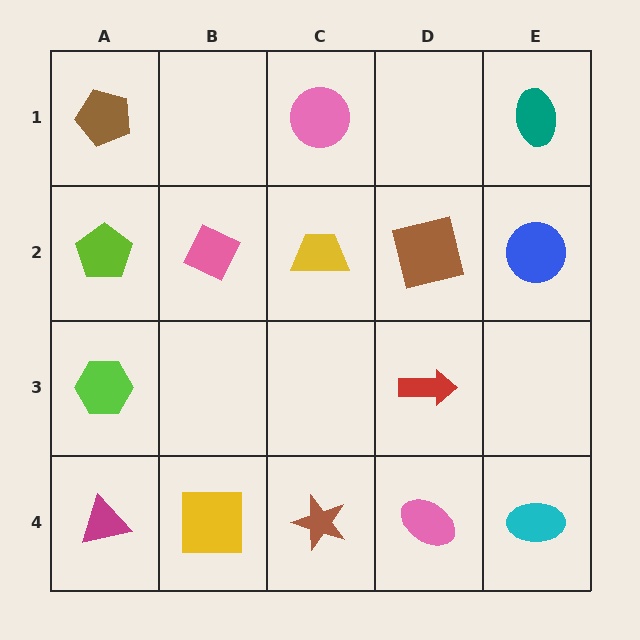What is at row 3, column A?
A lime hexagon.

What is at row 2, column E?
A blue circle.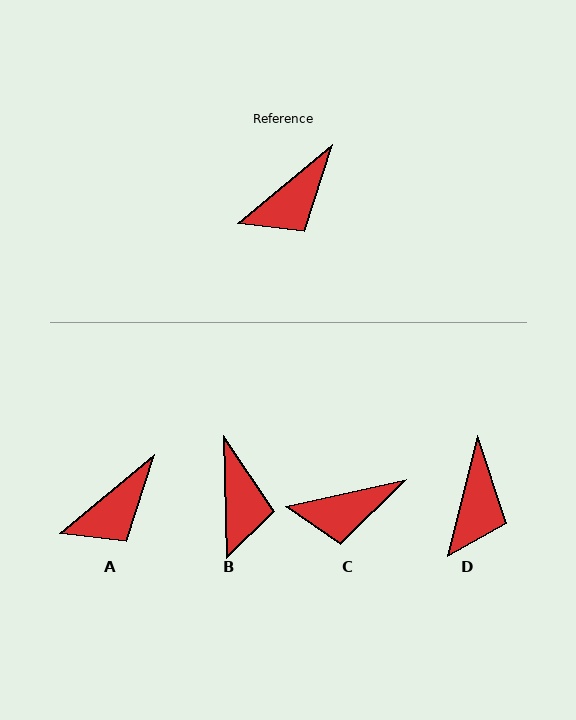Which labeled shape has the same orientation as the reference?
A.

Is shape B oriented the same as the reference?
No, it is off by about 51 degrees.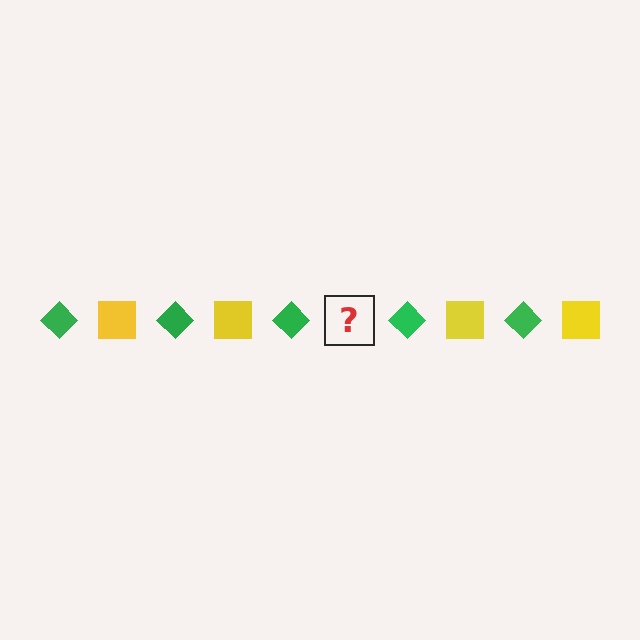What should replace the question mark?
The question mark should be replaced with a yellow square.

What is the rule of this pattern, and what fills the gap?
The rule is that the pattern alternates between green diamond and yellow square. The gap should be filled with a yellow square.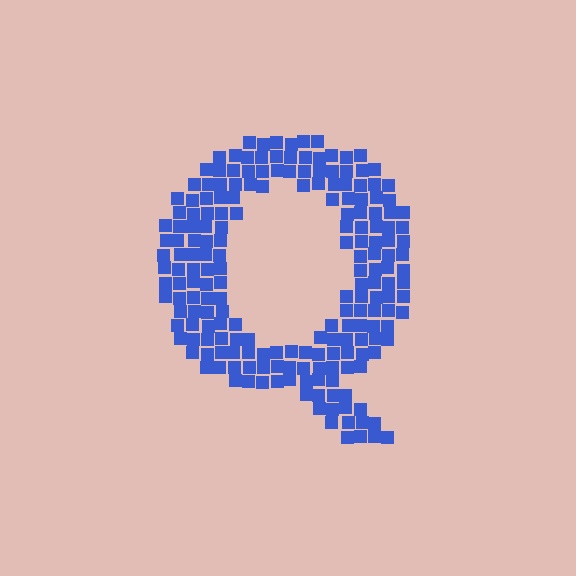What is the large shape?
The large shape is the letter Q.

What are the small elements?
The small elements are squares.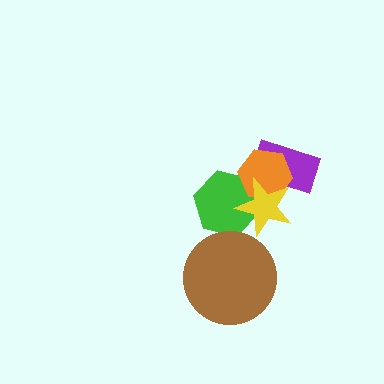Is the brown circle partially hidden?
No, no other shape covers it.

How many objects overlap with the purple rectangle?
2 objects overlap with the purple rectangle.